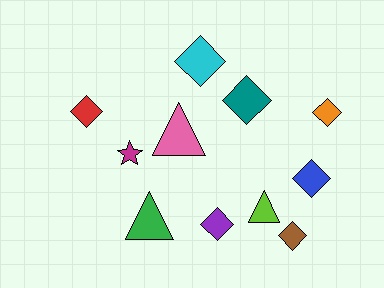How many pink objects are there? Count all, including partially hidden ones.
There is 1 pink object.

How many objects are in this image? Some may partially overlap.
There are 11 objects.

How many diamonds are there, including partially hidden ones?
There are 7 diamonds.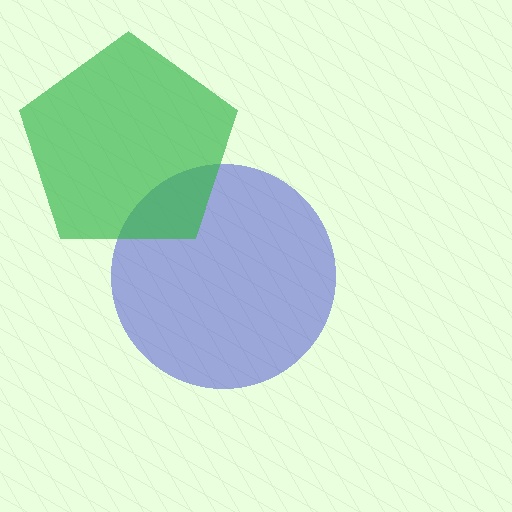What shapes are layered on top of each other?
The layered shapes are: a blue circle, a green pentagon.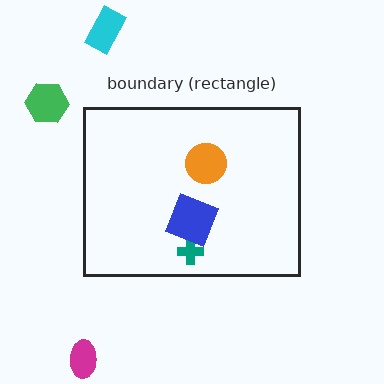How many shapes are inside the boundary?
3 inside, 3 outside.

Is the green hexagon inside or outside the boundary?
Outside.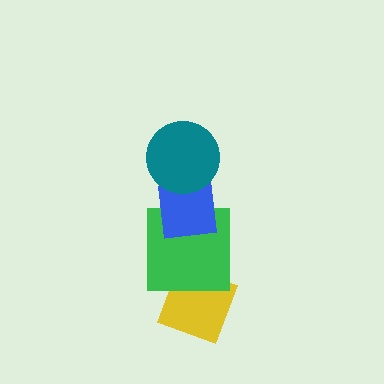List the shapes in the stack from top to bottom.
From top to bottom: the teal circle, the blue square, the green square, the yellow diamond.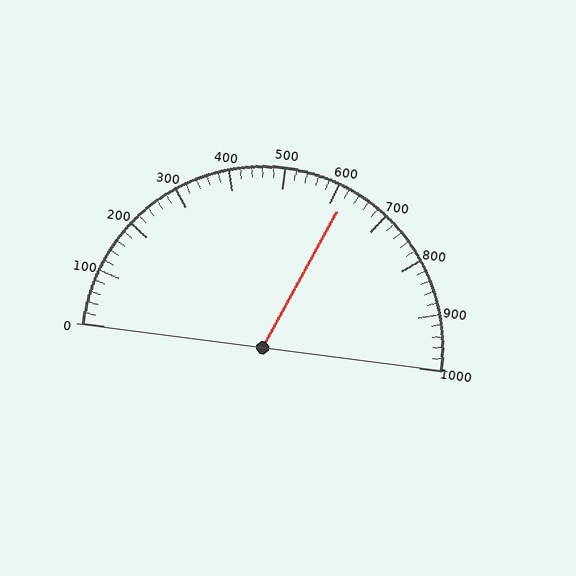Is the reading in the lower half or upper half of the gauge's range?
The reading is in the upper half of the range (0 to 1000).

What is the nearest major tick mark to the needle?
The nearest major tick mark is 600.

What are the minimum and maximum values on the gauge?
The gauge ranges from 0 to 1000.